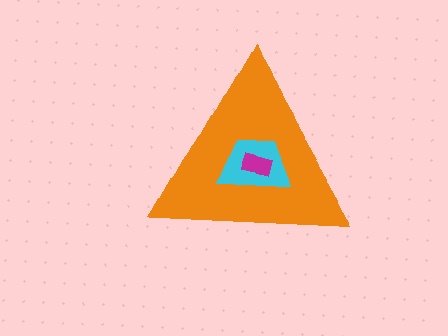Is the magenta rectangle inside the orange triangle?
Yes.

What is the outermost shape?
The orange triangle.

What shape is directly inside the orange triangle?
The cyan trapezoid.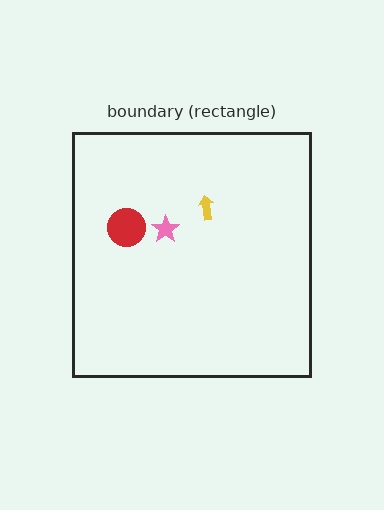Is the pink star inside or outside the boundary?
Inside.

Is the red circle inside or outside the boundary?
Inside.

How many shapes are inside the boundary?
3 inside, 0 outside.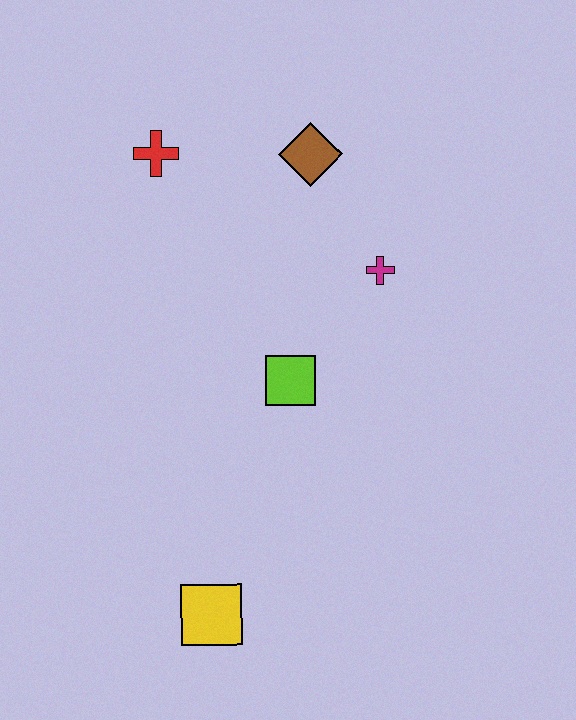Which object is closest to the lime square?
The magenta cross is closest to the lime square.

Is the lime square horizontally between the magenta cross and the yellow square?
Yes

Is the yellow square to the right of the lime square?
No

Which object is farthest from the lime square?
The red cross is farthest from the lime square.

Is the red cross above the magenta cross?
Yes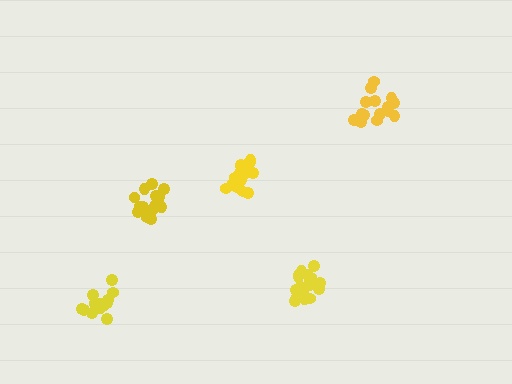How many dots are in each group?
Group 1: 19 dots, Group 2: 16 dots, Group 3: 15 dots, Group 4: 18 dots, Group 5: 18 dots (86 total).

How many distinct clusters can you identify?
There are 5 distinct clusters.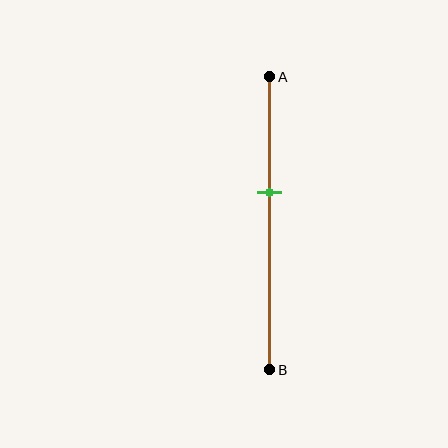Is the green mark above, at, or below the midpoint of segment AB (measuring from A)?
The green mark is above the midpoint of segment AB.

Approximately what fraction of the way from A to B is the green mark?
The green mark is approximately 40% of the way from A to B.